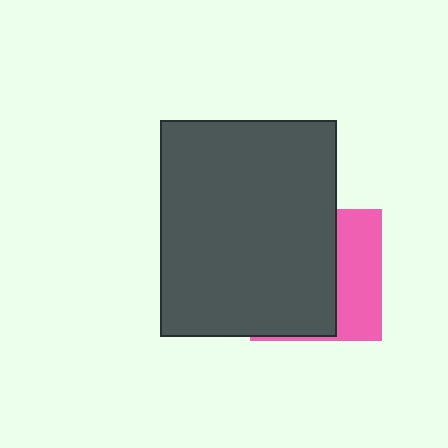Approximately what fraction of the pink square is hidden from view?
Roughly 65% of the pink square is hidden behind the dark gray rectangle.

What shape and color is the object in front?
The object in front is a dark gray rectangle.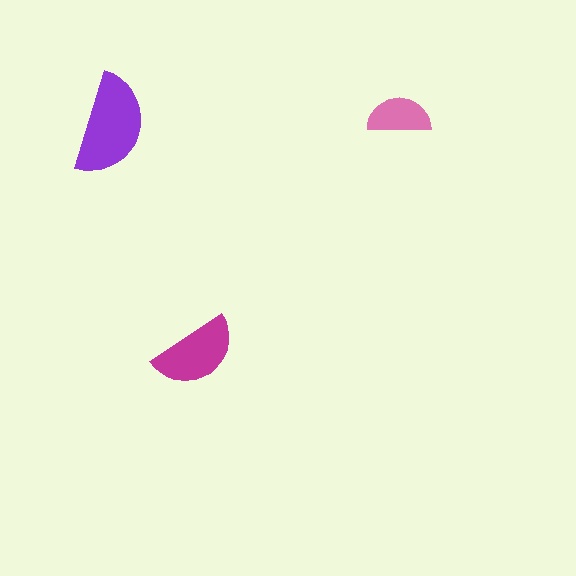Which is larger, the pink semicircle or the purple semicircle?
The purple one.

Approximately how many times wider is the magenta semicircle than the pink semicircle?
About 1.5 times wider.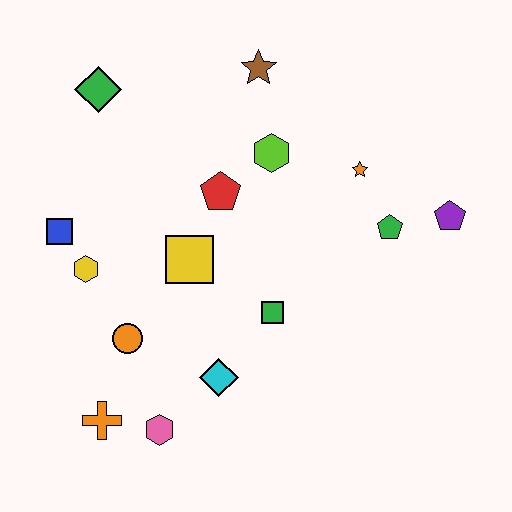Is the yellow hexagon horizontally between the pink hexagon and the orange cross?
No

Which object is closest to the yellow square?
The red pentagon is closest to the yellow square.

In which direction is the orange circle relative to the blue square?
The orange circle is below the blue square.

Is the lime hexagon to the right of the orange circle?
Yes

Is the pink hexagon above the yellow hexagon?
No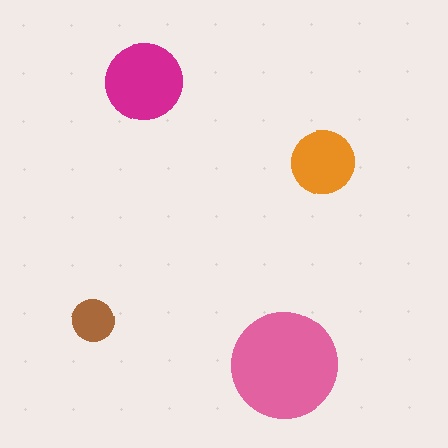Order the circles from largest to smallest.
the pink one, the magenta one, the orange one, the brown one.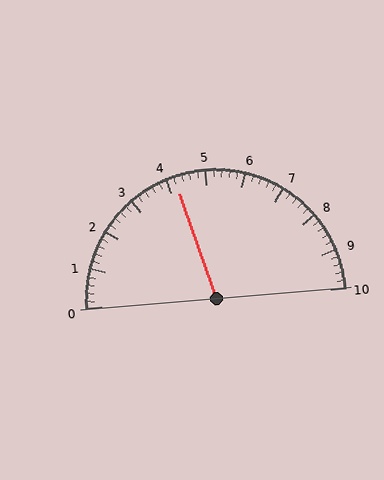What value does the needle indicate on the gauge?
The needle indicates approximately 4.2.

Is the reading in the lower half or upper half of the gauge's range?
The reading is in the lower half of the range (0 to 10).